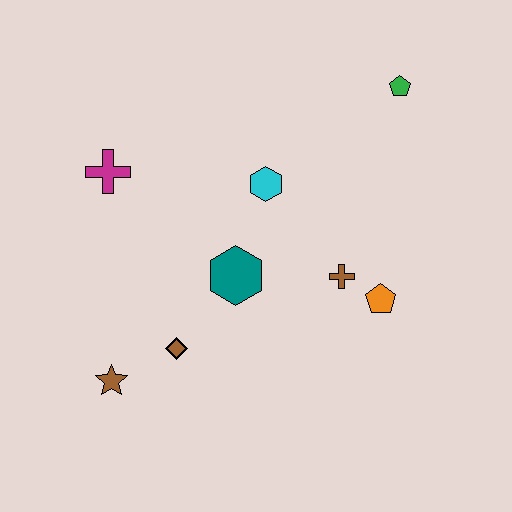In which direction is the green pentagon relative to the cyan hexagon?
The green pentagon is to the right of the cyan hexagon.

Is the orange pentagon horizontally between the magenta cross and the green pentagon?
Yes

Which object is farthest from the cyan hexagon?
The brown star is farthest from the cyan hexagon.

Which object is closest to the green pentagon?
The cyan hexagon is closest to the green pentagon.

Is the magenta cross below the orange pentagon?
No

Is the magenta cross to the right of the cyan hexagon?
No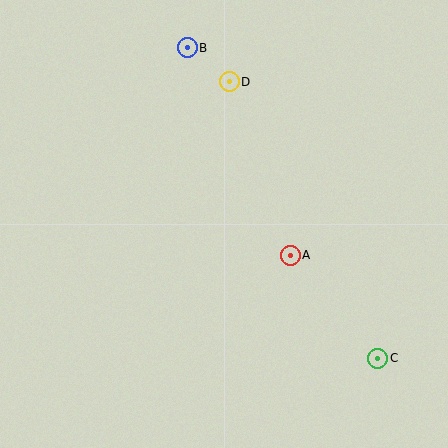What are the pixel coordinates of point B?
Point B is at (187, 48).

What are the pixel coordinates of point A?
Point A is at (290, 255).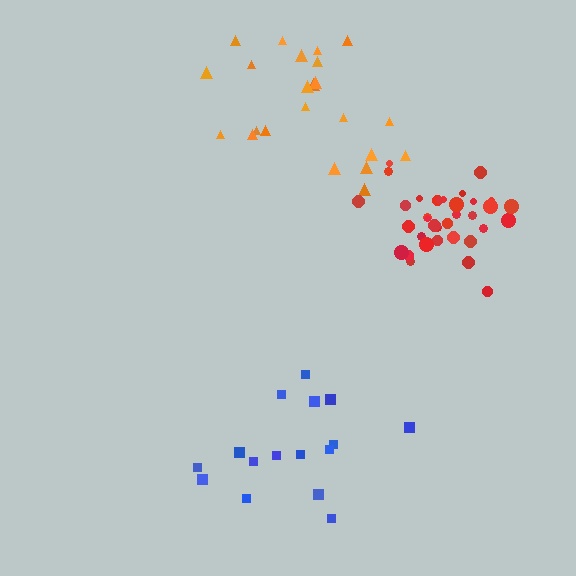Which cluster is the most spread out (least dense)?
Orange.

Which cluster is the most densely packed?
Red.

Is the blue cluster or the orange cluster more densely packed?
Blue.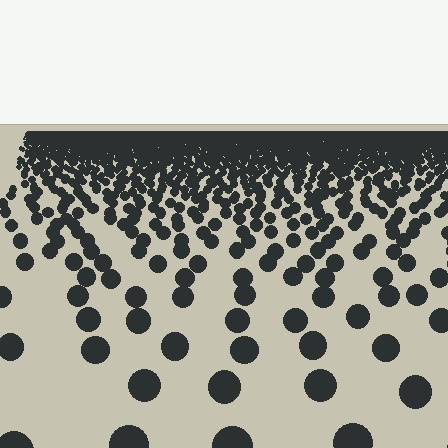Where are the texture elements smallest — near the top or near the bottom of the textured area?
Near the top.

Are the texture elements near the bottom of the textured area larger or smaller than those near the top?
Larger. Near the bottom, elements are closer to the viewer and appear at a bigger on-screen size.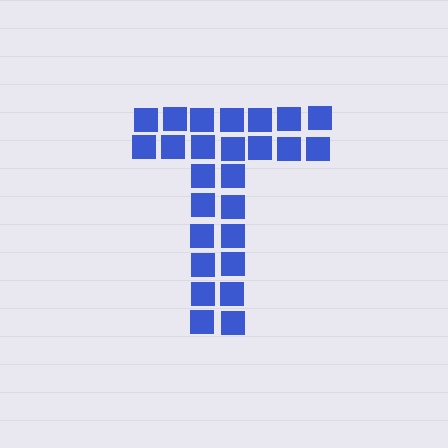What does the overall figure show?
The overall figure shows the letter T.